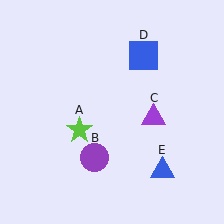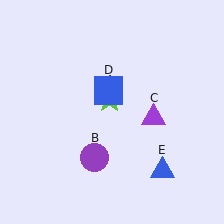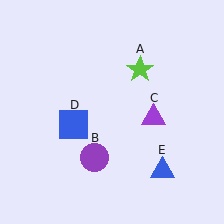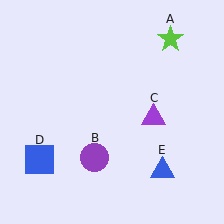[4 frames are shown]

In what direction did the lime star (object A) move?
The lime star (object A) moved up and to the right.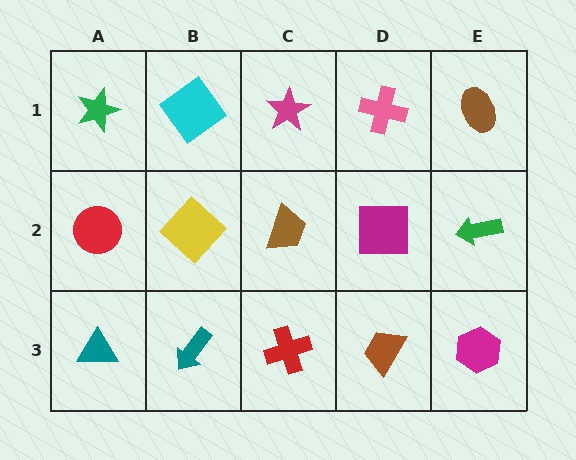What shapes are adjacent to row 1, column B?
A yellow diamond (row 2, column B), a green star (row 1, column A), a magenta star (row 1, column C).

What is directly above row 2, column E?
A brown ellipse.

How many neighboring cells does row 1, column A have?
2.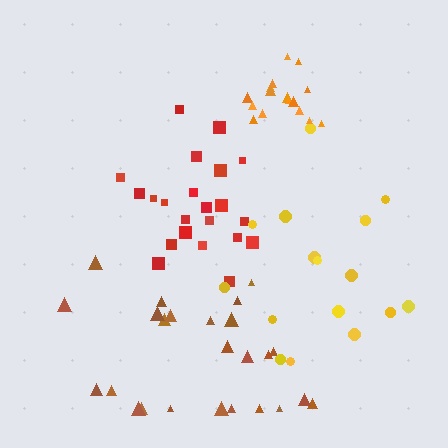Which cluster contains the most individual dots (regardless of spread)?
Brown (25).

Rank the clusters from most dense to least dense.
orange, red, brown, yellow.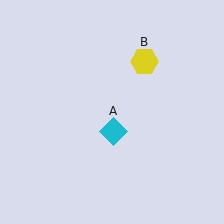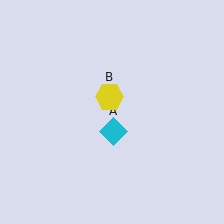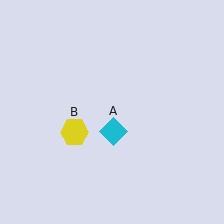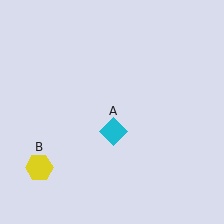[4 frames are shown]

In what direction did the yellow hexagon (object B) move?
The yellow hexagon (object B) moved down and to the left.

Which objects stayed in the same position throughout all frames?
Cyan diamond (object A) remained stationary.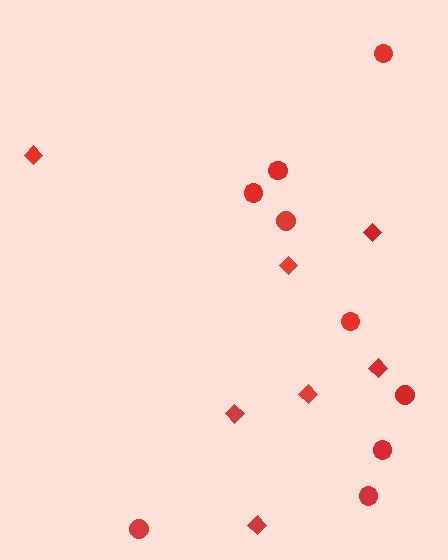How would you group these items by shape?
There are 2 groups: one group of circles (9) and one group of diamonds (7).